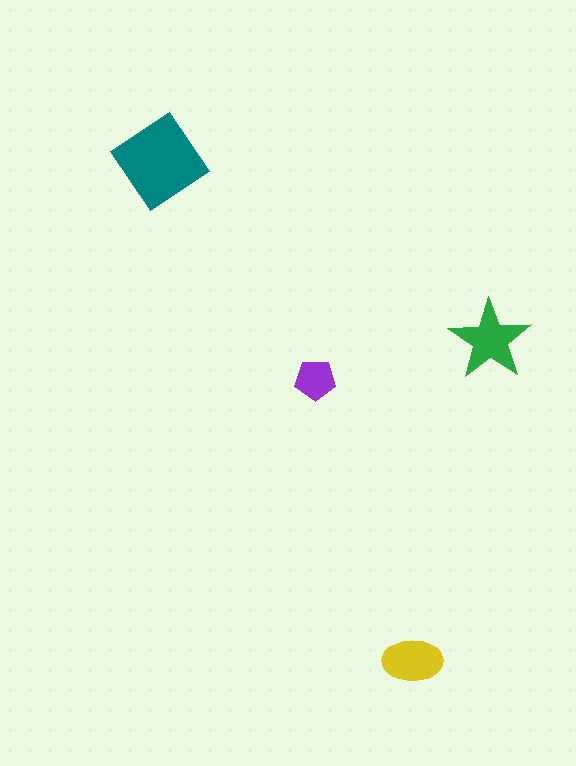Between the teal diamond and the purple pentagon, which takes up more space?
The teal diamond.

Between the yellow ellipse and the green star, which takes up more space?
The green star.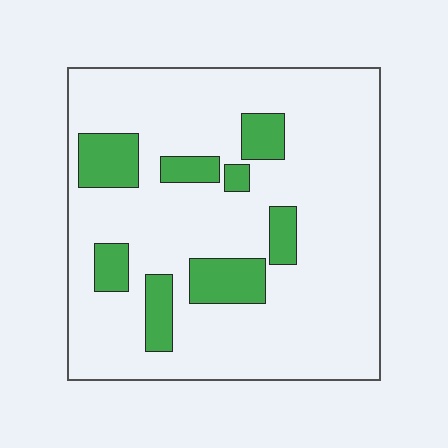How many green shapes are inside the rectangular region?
8.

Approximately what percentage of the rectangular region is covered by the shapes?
Approximately 15%.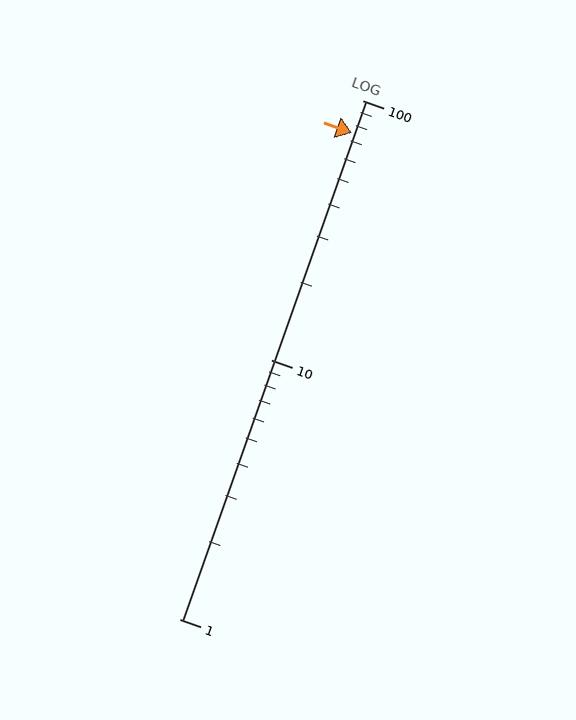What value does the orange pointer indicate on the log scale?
The pointer indicates approximately 75.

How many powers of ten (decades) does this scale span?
The scale spans 2 decades, from 1 to 100.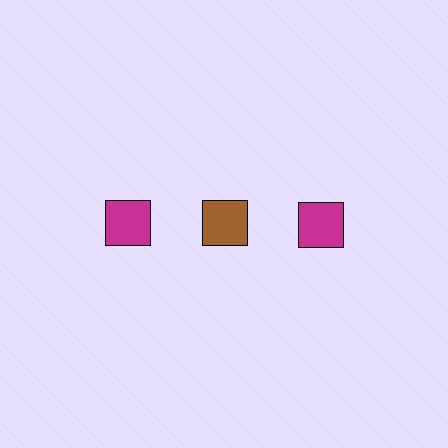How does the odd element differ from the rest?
It has a different color: brown instead of magenta.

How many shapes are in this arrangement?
There are 3 shapes arranged in a grid pattern.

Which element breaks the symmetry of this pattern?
The brown square in the top row, second from left column breaks the symmetry. All other shapes are magenta squares.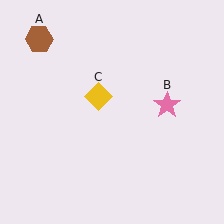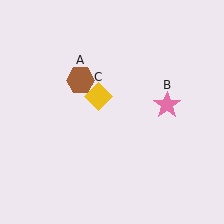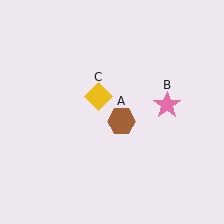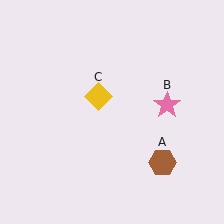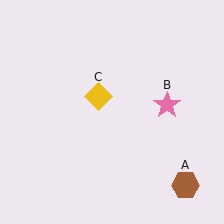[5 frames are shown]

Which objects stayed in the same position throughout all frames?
Pink star (object B) and yellow diamond (object C) remained stationary.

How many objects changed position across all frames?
1 object changed position: brown hexagon (object A).